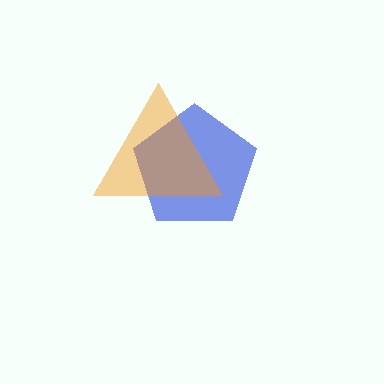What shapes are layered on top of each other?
The layered shapes are: a blue pentagon, an orange triangle.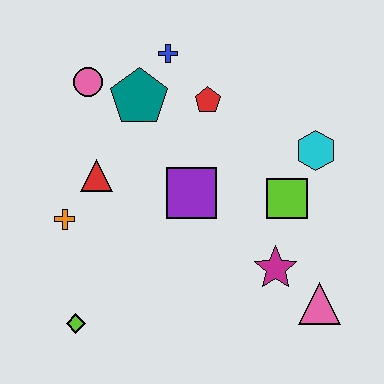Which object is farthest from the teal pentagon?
The pink triangle is farthest from the teal pentagon.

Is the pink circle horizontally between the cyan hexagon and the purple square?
No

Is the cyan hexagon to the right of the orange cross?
Yes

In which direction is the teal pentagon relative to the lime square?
The teal pentagon is to the left of the lime square.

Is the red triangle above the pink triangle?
Yes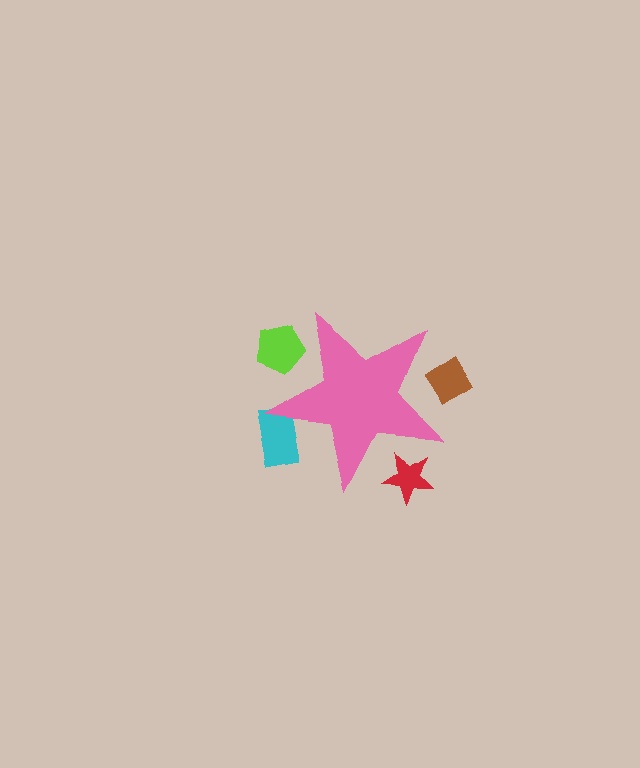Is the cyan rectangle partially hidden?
Yes, the cyan rectangle is partially hidden behind the pink star.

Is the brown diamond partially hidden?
Yes, the brown diamond is partially hidden behind the pink star.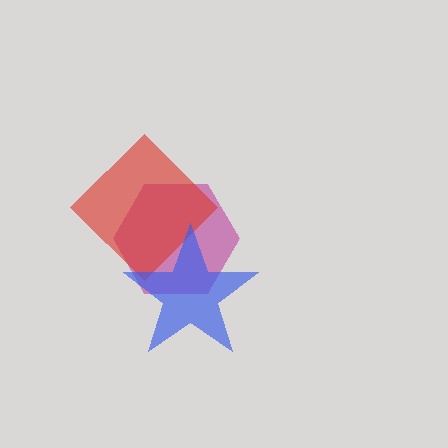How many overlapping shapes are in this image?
There are 3 overlapping shapes in the image.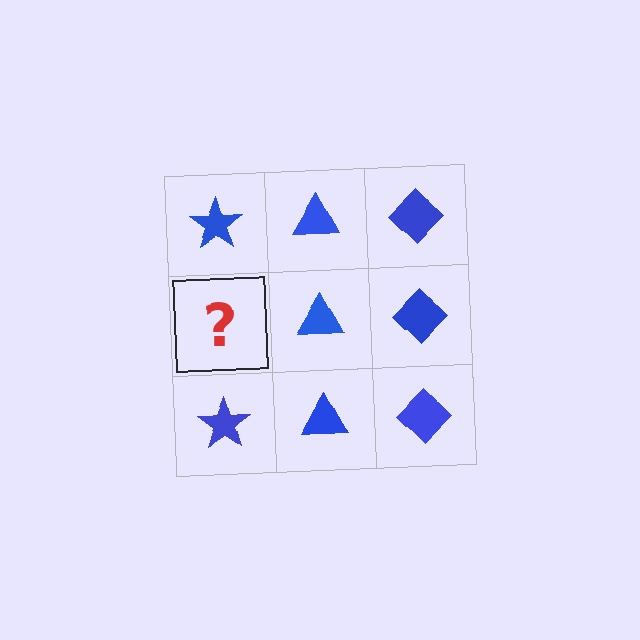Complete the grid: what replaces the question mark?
The question mark should be replaced with a blue star.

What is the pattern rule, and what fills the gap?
The rule is that each column has a consistent shape. The gap should be filled with a blue star.